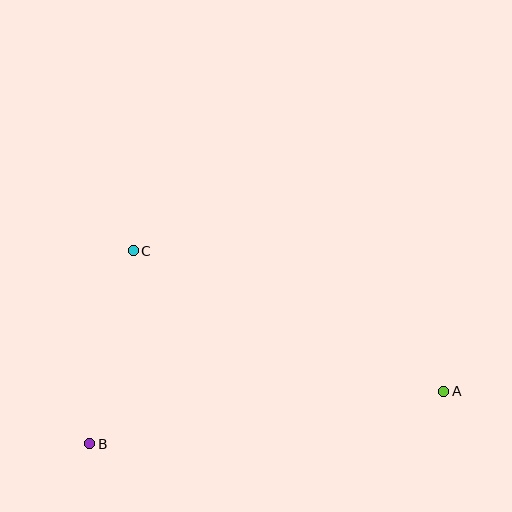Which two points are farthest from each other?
Points A and B are farthest from each other.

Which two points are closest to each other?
Points B and C are closest to each other.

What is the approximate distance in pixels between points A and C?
The distance between A and C is approximately 341 pixels.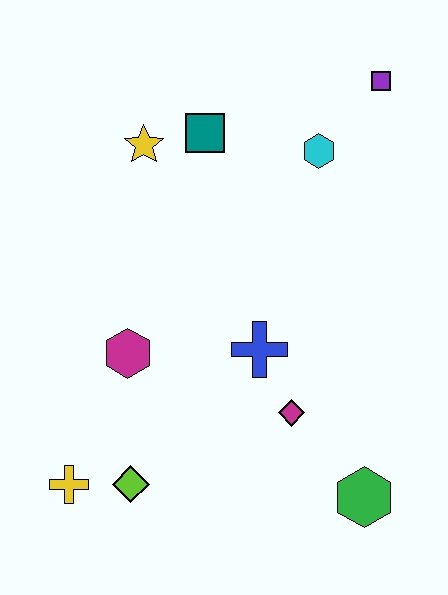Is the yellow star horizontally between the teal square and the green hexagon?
No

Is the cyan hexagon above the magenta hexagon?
Yes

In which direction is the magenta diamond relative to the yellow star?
The magenta diamond is below the yellow star.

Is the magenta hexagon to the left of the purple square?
Yes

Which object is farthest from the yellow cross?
The purple square is farthest from the yellow cross.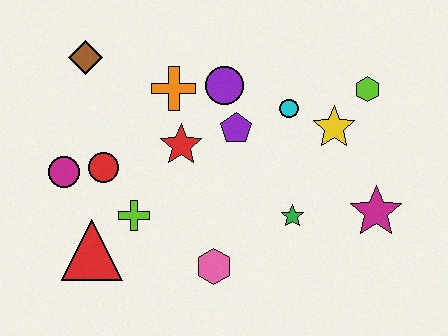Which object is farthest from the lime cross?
The lime hexagon is farthest from the lime cross.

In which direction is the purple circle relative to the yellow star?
The purple circle is to the left of the yellow star.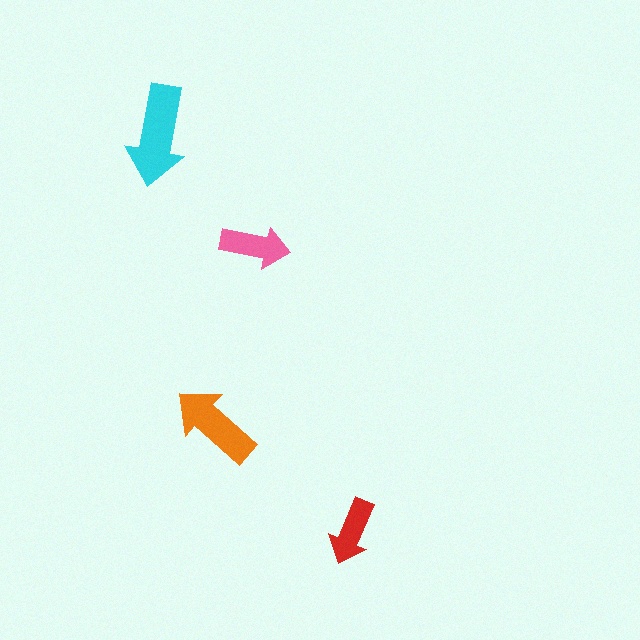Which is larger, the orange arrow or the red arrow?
The orange one.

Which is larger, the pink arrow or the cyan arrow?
The cyan one.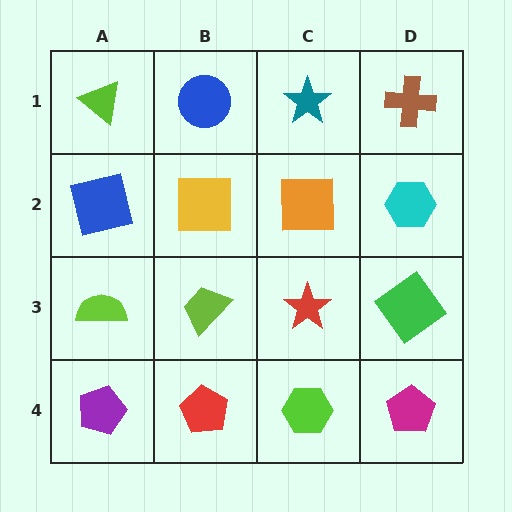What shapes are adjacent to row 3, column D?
A cyan hexagon (row 2, column D), a magenta pentagon (row 4, column D), a red star (row 3, column C).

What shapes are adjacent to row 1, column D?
A cyan hexagon (row 2, column D), a teal star (row 1, column C).